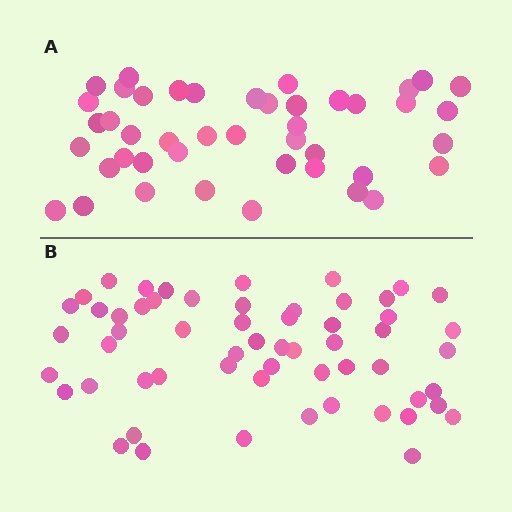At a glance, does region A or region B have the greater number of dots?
Region B (the bottom region) has more dots.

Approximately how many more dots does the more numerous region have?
Region B has approximately 15 more dots than region A.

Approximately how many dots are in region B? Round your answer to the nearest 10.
About 60 dots. (The exact count is 58, which rounds to 60.)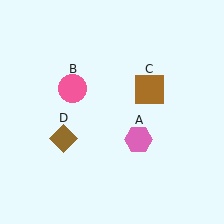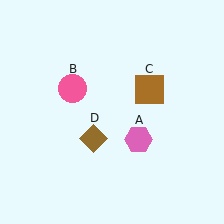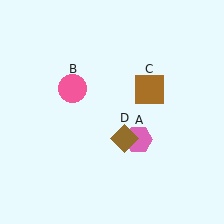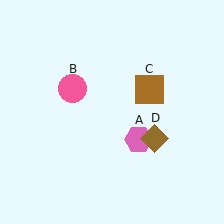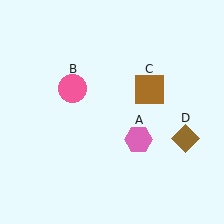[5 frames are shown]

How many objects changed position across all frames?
1 object changed position: brown diamond (object D).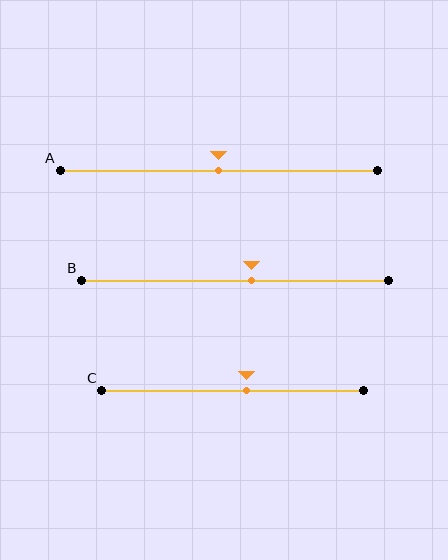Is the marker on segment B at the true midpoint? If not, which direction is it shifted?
No, the marker on segment B is shifted to the right by about 5% of the segment length.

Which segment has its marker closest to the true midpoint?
Segment A has its marker closest to the true midpoint.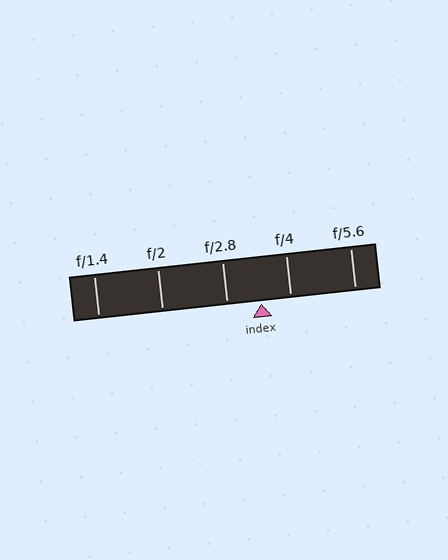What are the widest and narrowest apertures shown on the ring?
The widest aperture shown is f/1.4 and the narrowest is f/5.6.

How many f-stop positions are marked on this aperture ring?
There are 5 f-stop positions marked.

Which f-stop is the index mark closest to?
The index mark is closest to f/4.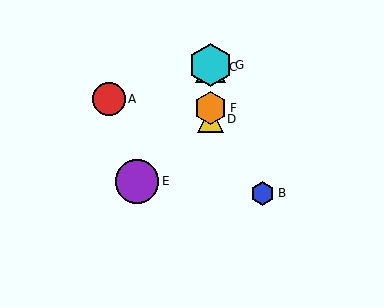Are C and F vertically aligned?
Yes, both are at x≈210.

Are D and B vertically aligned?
No, D is at x≈210 and B is at x≈263.